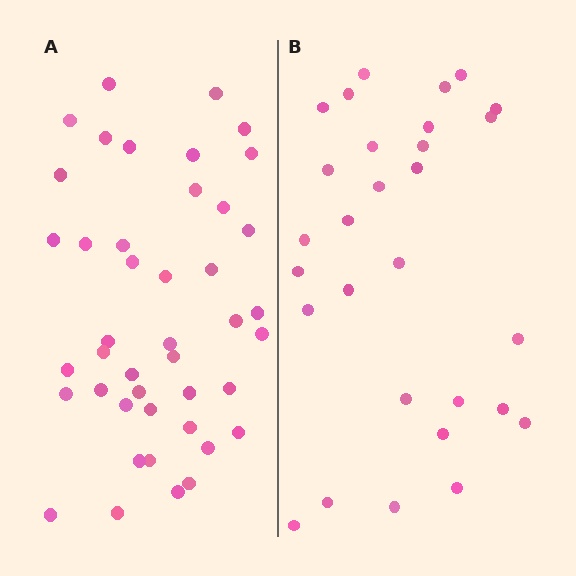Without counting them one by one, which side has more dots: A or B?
Region A (the left region) has more dots.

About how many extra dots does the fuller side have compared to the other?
Region A has approximately 15 more dots than region B.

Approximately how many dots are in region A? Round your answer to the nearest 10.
About 40 dots. (The exact count is 43, which rounds to 40.)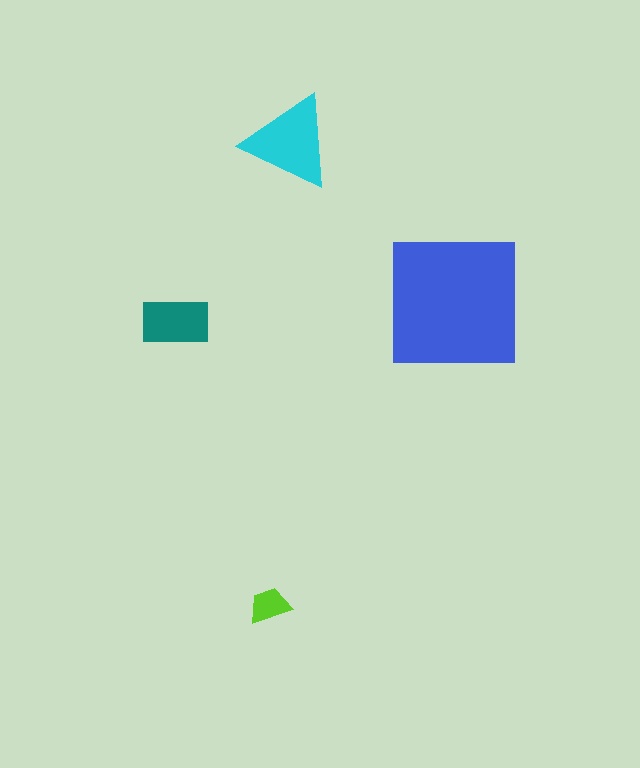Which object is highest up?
The cyan triangle is topmost.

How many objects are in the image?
There are 4 objects in the image.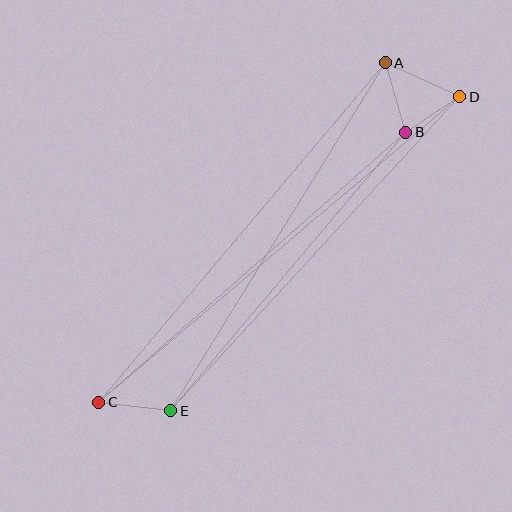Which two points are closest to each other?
Points B and D are closest to each other.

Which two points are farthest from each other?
Points C and D are farthest from each other.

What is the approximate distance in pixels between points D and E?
The distance between D and E is approximately 427 pixels.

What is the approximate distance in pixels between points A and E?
The distance between A and E is approximately 408 pixels.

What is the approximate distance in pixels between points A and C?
The distance between A and C is approximately 444 pixels.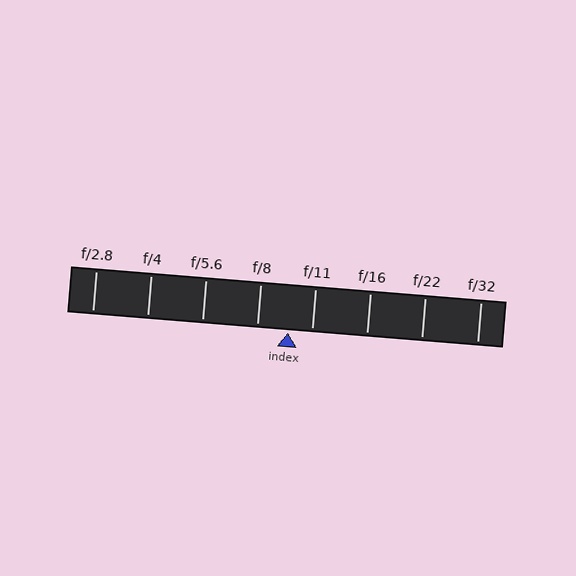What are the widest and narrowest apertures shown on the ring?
The widest aperture shown is f/2.8 and the narrowest is f/32.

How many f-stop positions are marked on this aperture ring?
There are 8 f-stop positions marked.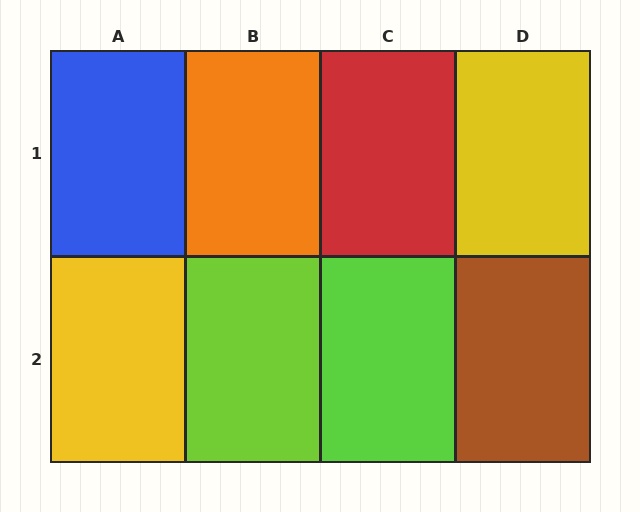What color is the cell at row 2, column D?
Brown.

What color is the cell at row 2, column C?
Lime.